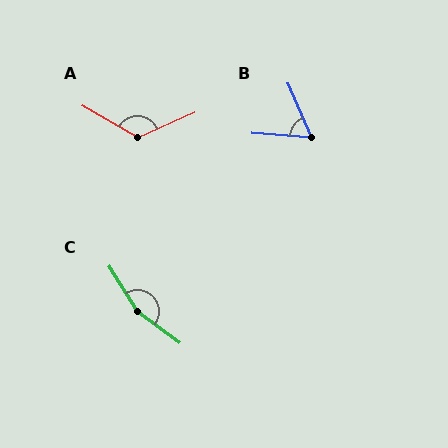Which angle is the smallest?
B, at approximately 62 degrees.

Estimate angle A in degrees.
Approximately 126 degrees.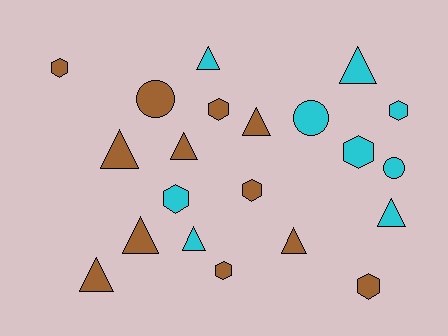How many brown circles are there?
There is 1 brown circle.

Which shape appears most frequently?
Triangle, with 10 objects.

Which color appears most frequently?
Brown, with 12 objects.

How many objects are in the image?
There are 21 objects.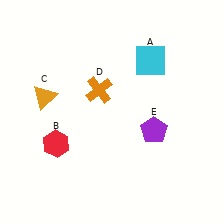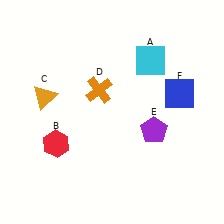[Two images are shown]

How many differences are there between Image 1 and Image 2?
There is 1 difference between the two images.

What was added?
A blue square (F) was added in Image 2.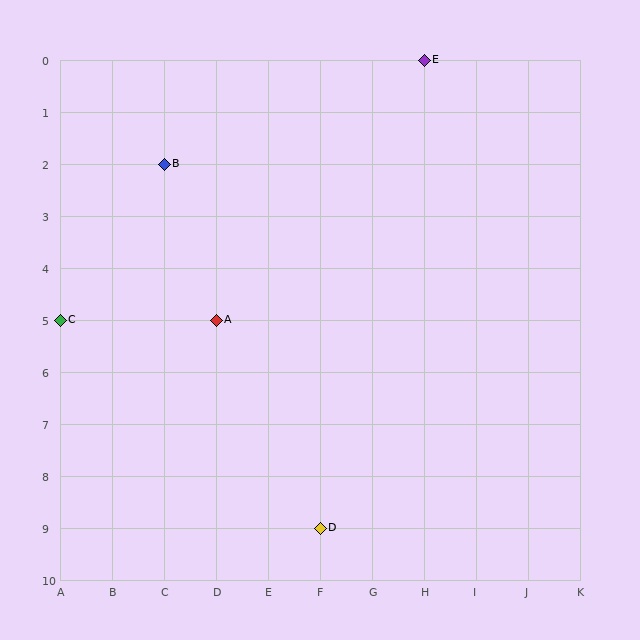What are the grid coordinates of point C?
Point C is at grid coordinates (A, 5).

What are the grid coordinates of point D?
Point D is at grid coordinates (F, 9).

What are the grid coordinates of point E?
Point E is at grid coordinates (H, 0).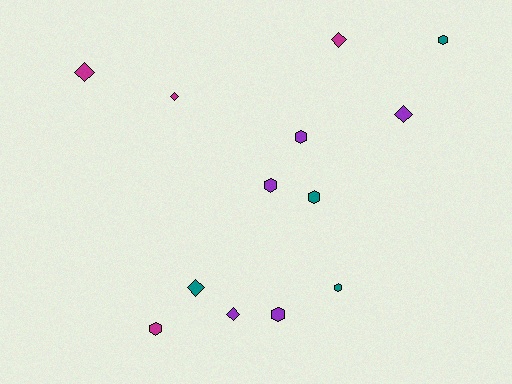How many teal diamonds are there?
There is 1 teal diamond.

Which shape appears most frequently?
Hexagon, with 7 objects.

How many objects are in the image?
There are 13 objects.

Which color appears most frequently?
Purple, with 5 objects.